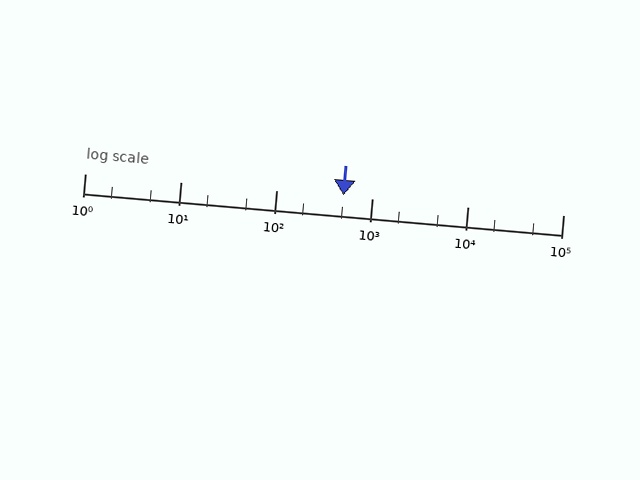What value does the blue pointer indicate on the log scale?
The pointer indicates approximately 510.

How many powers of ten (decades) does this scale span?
The scale spans 5 decades, from 1 to 100000.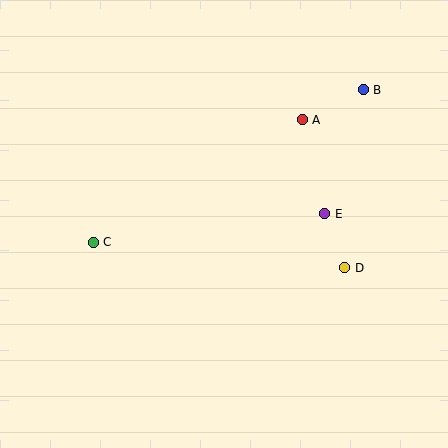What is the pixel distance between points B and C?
The distance between B and C is 310 pixels.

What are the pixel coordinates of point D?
Point D is at (345, 268).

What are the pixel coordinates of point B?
Point B is at (363, 90).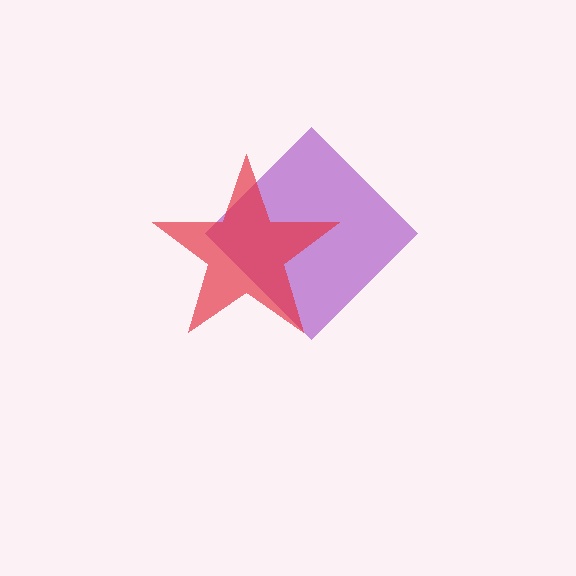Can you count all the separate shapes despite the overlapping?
Yes, there are 2 separate shapes.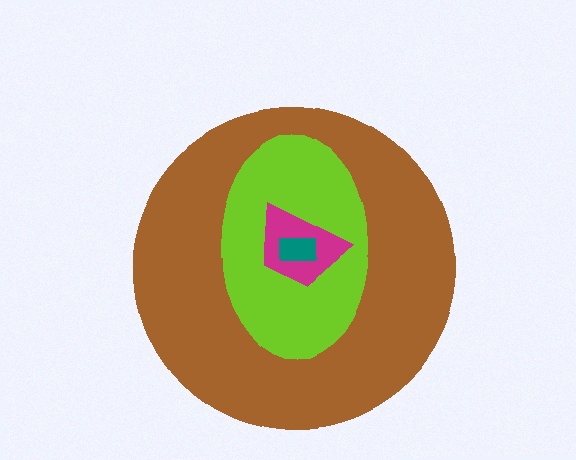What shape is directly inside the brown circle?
The lime ellipse.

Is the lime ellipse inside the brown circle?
Yes.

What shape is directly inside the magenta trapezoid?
The teal rectangle.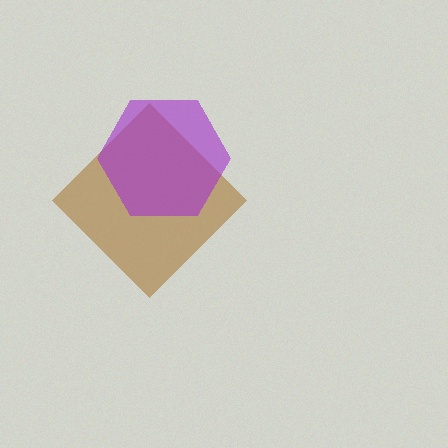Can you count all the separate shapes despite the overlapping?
Yes, there are 2 separate shapes.